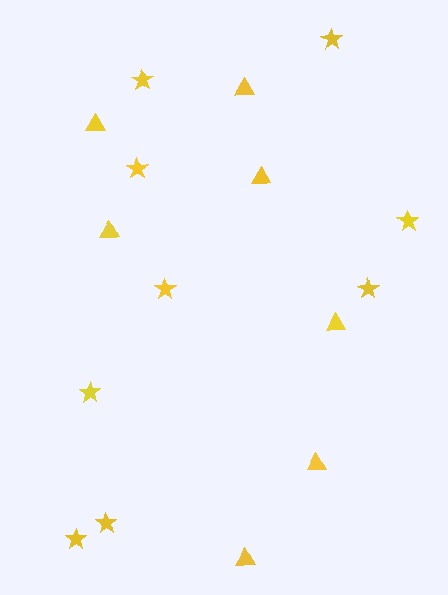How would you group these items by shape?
There are 2 groups: one group of stars (9) and one group of triangles (7).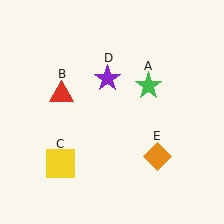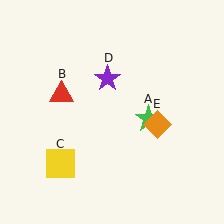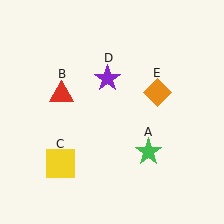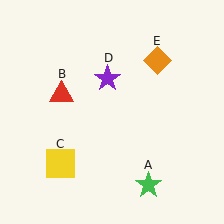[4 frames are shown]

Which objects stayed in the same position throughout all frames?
Red triangle (object B) and yellow square (object C) and purple star (object D) remained stationary.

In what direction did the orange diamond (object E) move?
The orange diamond (object E) moved up.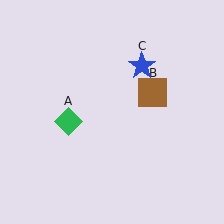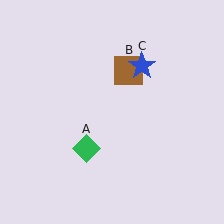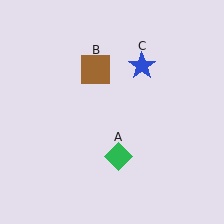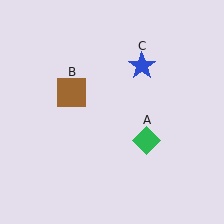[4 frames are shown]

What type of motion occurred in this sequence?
The green diamond (object A), brown square (object B) rotated counterclockwise around the center of the scene.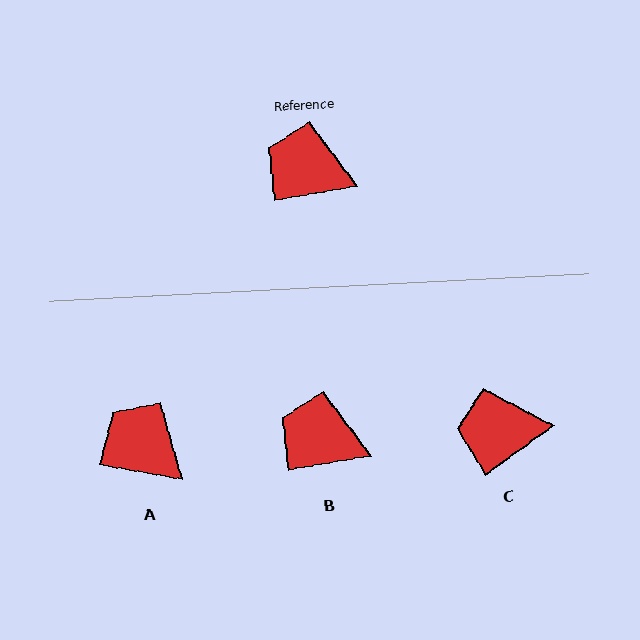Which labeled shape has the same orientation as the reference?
B.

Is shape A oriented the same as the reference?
No, it is off by about 21 degrees.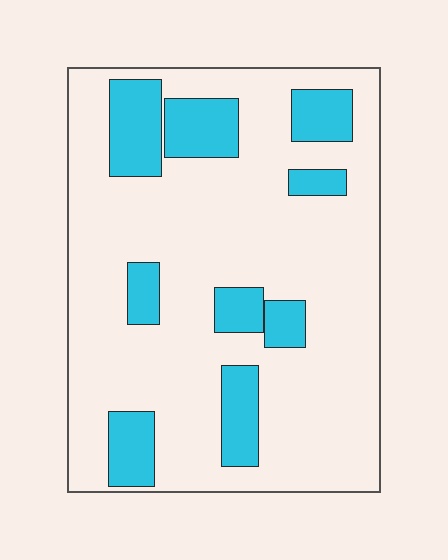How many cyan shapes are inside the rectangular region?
9.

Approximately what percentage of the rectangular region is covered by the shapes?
Approximately 20%.